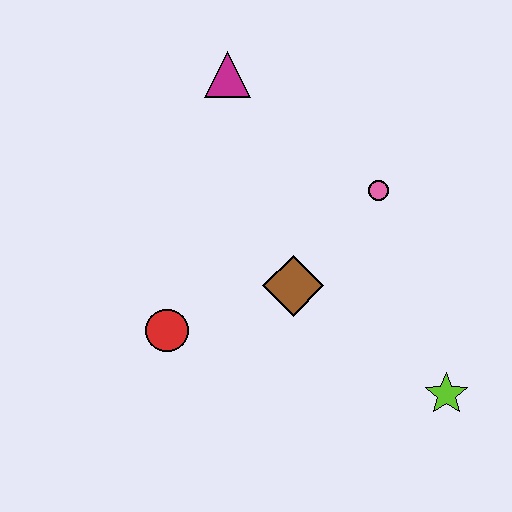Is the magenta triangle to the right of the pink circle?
No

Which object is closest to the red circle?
The brown diamond is closest to the red circle.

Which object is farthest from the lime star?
The magenta triangle is farthest from the lime star.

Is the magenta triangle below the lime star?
No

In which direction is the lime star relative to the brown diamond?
The lime star is to the right of the brown diamond.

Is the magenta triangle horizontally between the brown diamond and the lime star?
No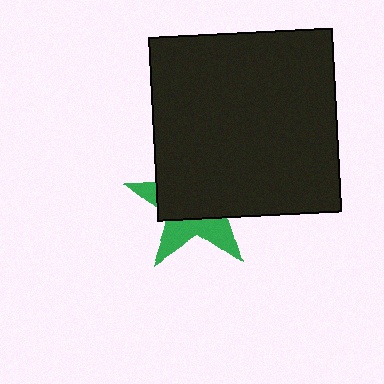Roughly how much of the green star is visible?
A small part of it is visible (roughly 37%).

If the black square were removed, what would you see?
You would see the complete green star.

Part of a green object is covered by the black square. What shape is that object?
It is a star.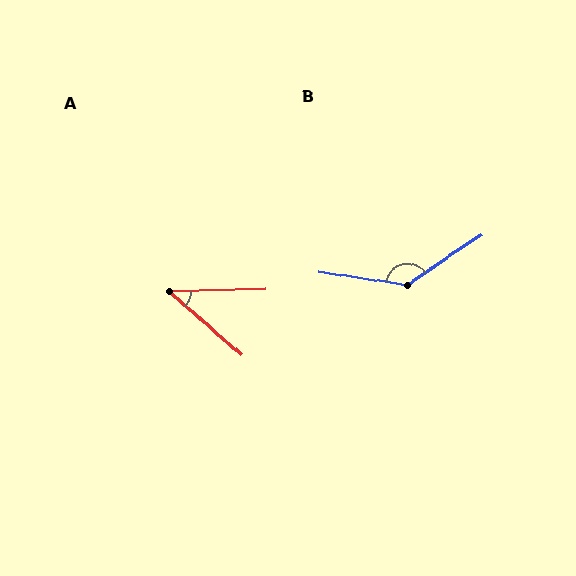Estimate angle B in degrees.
Approximately 138 degrees.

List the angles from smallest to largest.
A (43°), B (138°).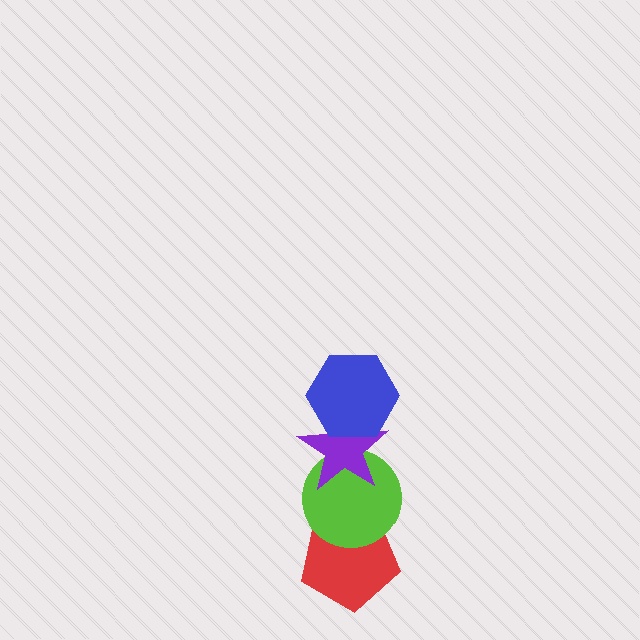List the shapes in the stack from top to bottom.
From top to bottom: the blue hexagon, the purple star, the lime circle, the red pentagon.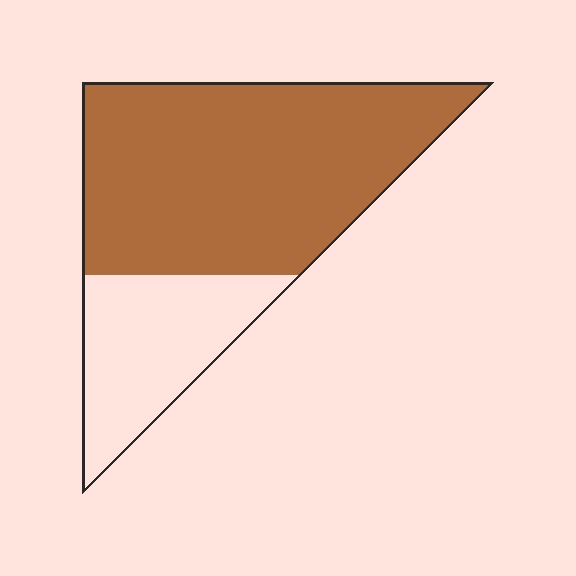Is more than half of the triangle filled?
Yes.